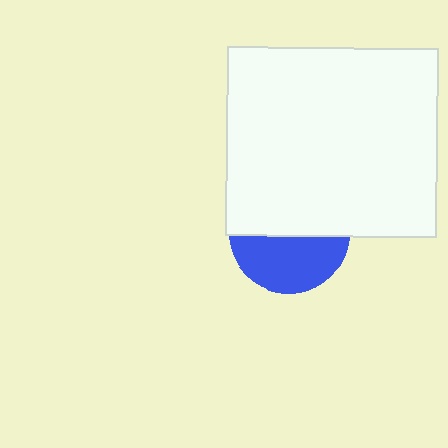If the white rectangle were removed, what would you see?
You would see the complete blue circle.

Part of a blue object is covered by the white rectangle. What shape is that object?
It is a circle.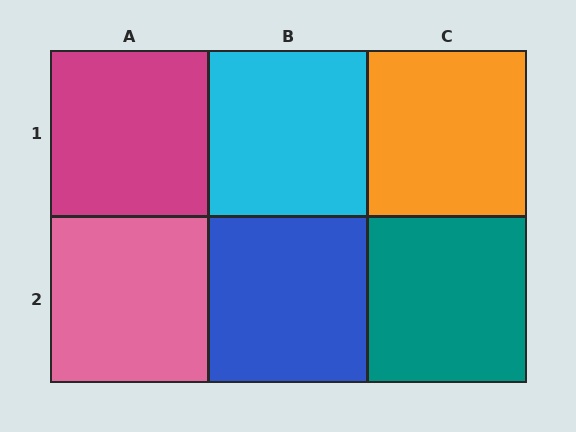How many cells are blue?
1 cell is blue.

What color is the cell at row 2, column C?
Teal.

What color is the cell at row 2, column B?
Blue.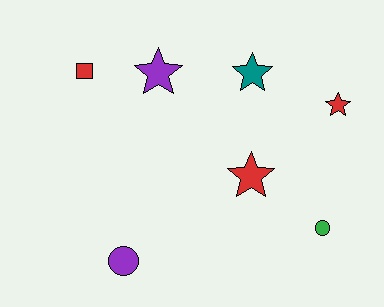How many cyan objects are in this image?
There are no cyan objects.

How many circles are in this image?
There are 2 circles.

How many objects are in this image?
There are 7 objects.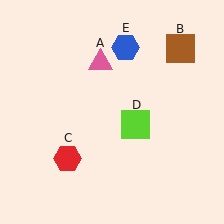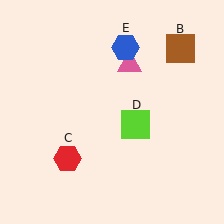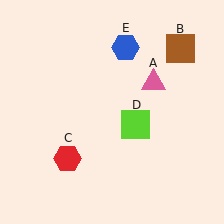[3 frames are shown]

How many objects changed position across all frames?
1 object changed position: pink triangle (object A).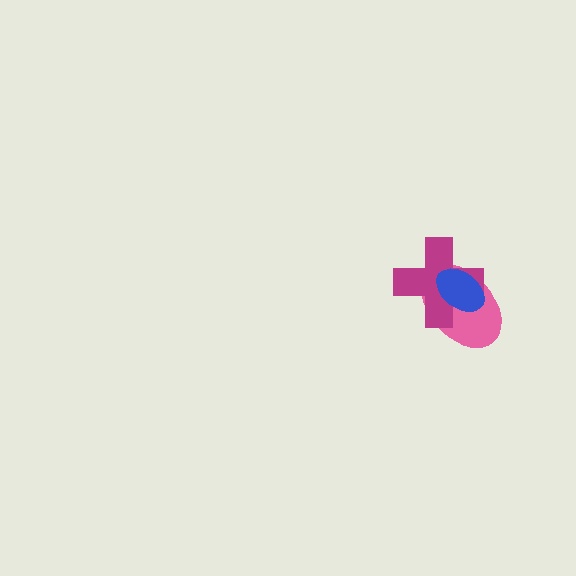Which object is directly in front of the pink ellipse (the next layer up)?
The magenta cross is directly in front of the pink ellipse.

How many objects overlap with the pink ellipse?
2 objects overlap with the pink ellipse.